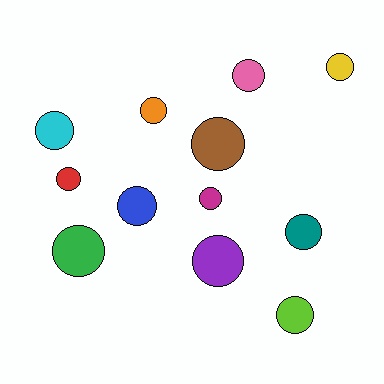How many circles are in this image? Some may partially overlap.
There are 12 circles.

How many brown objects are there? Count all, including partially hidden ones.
There is 1 brown object.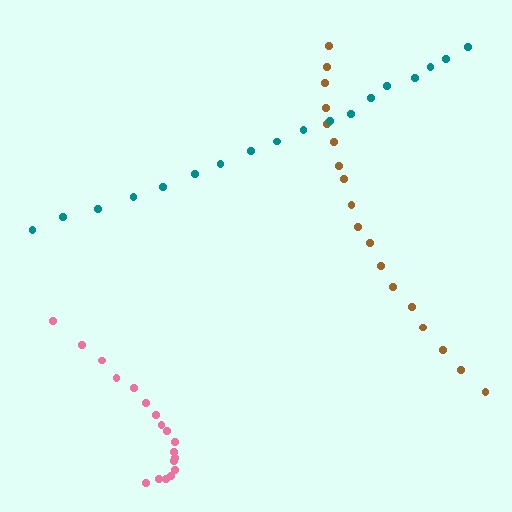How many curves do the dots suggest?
There are 3 distinct paths.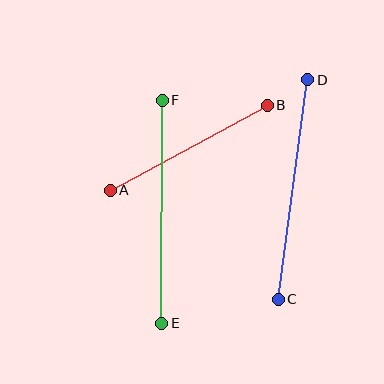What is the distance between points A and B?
The distance is approximately 179 pixels.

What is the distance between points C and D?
The distance is approximately 221 pixels.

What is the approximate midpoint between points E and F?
The midpoint is at approximately (162, 212) pixels.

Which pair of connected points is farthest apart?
Points E and F are farthest apart.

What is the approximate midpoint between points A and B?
The midpoint is at approximately (189, 148) pixels.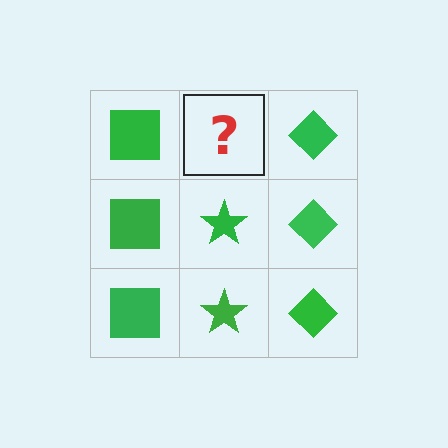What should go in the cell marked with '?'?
The missing cell should contain a green star.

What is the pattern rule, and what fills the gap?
The rule is that each column has a consistent shape. The gap should be filled with a green star.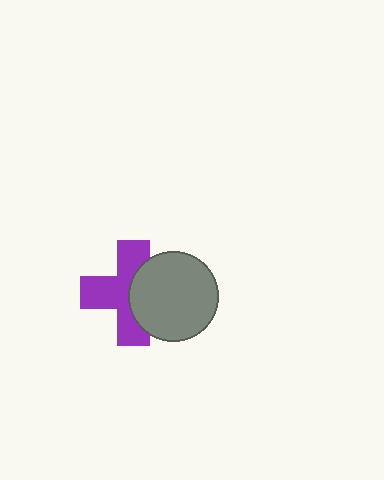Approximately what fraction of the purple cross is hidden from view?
Roughly 41% of the purple cross is hidden behind the gray circle.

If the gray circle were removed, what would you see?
You would see the complete purple cross.